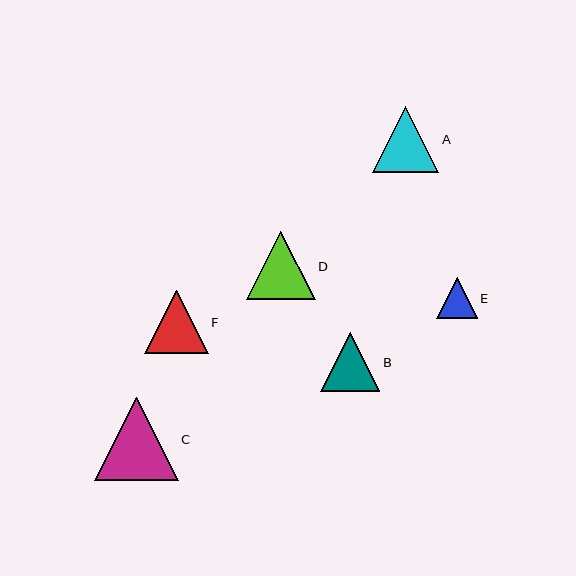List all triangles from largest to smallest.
From largest to smallest: C, D, A, F, B, E.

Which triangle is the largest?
Triangle C is the largest with a size of approximately 84 pixels.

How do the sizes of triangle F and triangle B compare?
Triangle F and triangle B are approximately the same size.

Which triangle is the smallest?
Triangle E is the smallest with a size of approximately 40 pixels.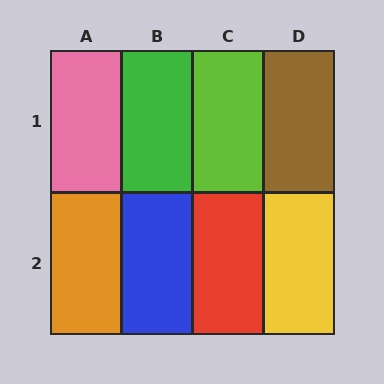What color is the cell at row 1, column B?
Green.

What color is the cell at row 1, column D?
Brown.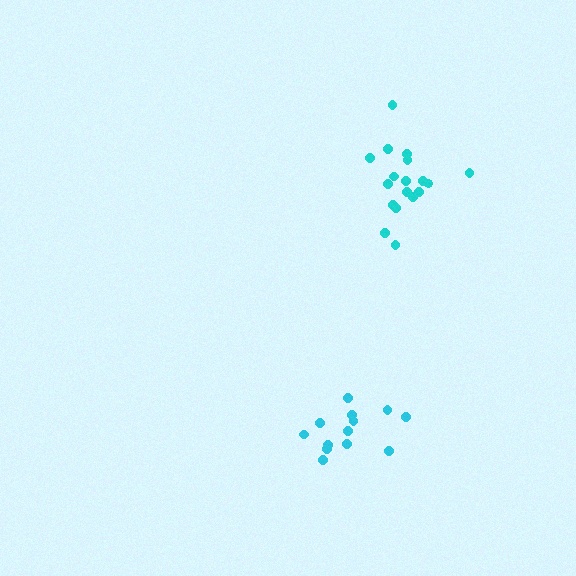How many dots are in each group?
Group 1: 18 dots, Group 2: 13 dots (31 total).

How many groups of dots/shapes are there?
There are 2 groups.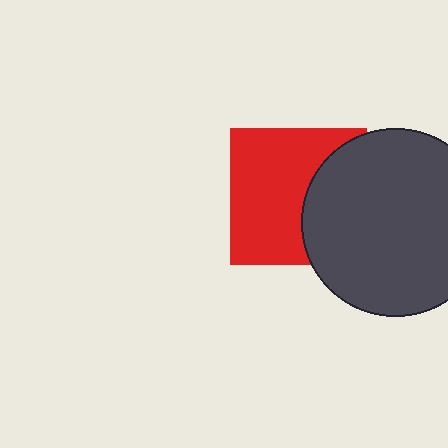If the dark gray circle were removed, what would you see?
You would see the complete red square.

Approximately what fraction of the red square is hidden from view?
Roughly 37% of the red square is hidden behind the dark gray circle.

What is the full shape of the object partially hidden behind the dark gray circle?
The partially hidden object is a red square.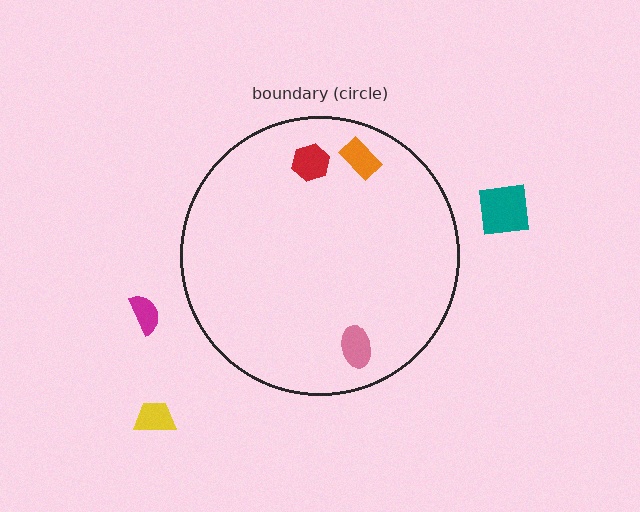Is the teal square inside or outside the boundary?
Outside.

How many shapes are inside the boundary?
3 inside, 3 outside.